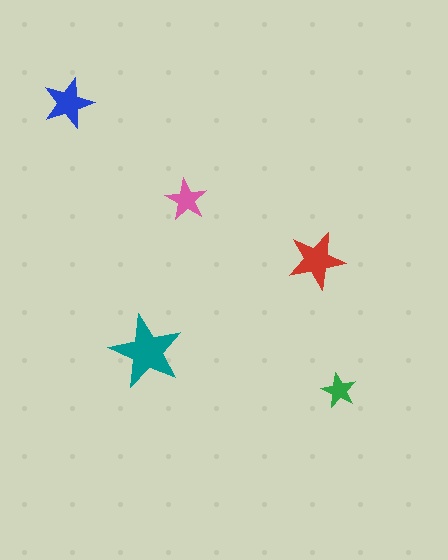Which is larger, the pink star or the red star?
The red one.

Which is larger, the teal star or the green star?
The teal one.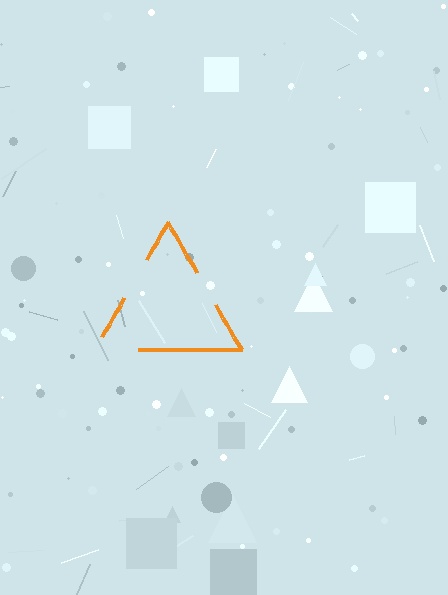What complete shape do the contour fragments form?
The contour fragments form a triangle.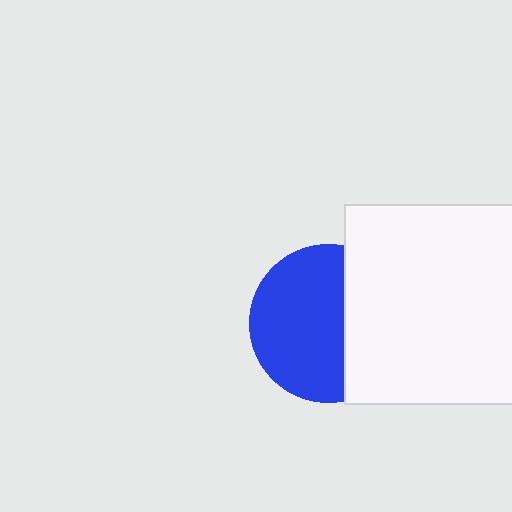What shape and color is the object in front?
The object in front is a white square.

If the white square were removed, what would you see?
You would see the complete blue circle.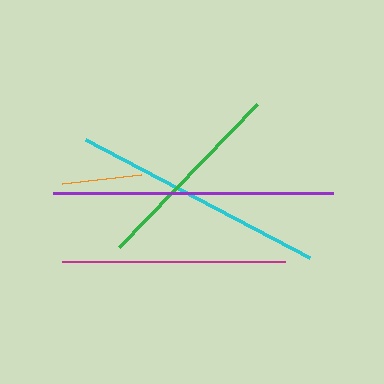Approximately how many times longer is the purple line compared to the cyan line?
The purple line is approximately 1.1 times the length of the cyan line.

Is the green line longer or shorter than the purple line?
The purple line is longer than the green line.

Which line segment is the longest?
The purple line is the longest at approximately 280 pixels.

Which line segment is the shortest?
The orange line is the shortest at approximately 80 pixels.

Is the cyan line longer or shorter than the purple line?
The purple line is longer than the cyan line.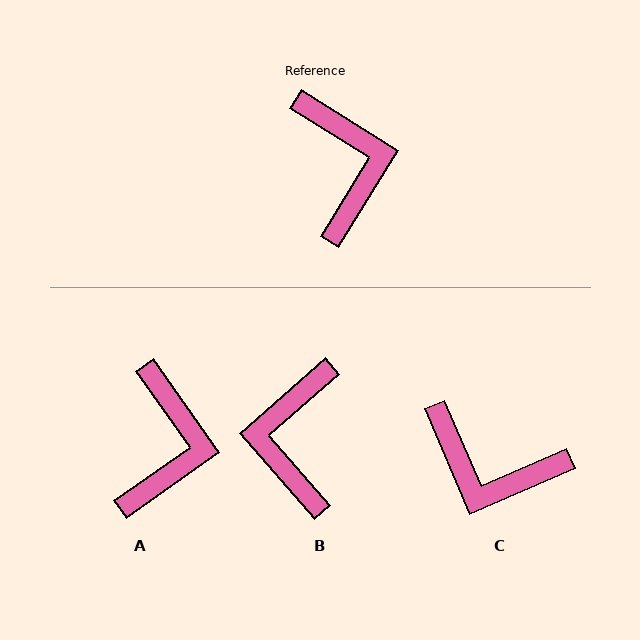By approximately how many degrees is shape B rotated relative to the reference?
Approximately 163 degrees counter-clockwise.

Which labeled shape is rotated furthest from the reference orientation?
B, about 163 degrees away.